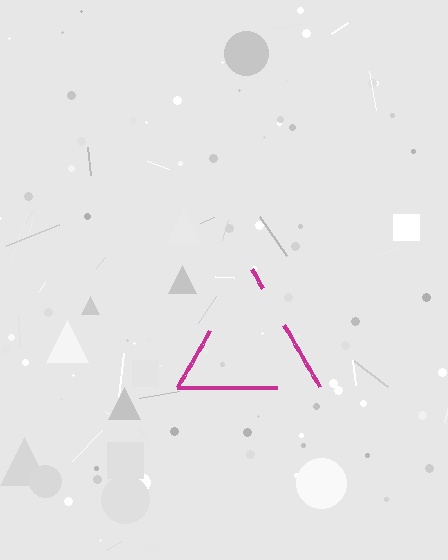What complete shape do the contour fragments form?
The contour fragments form a triangle.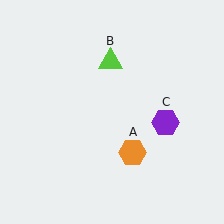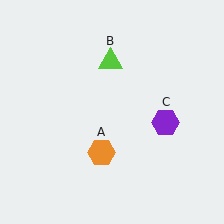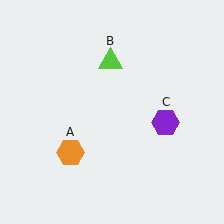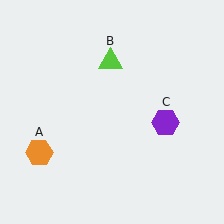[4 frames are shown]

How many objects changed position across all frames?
1 object changed position: orange hexagon (object A).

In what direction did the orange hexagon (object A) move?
The orange hexagon (object A) moved left.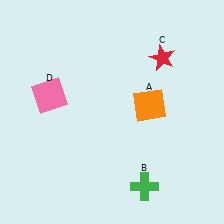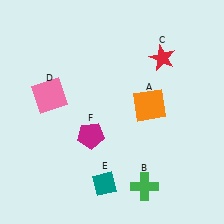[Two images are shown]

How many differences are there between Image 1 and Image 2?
There are 2 differences between the two images.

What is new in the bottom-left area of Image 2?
A teal diamond (E) was added in the bottom-left area of Image 2.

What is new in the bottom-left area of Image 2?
A magenta pentagon (F) was added in the bottom-left area of Image 2.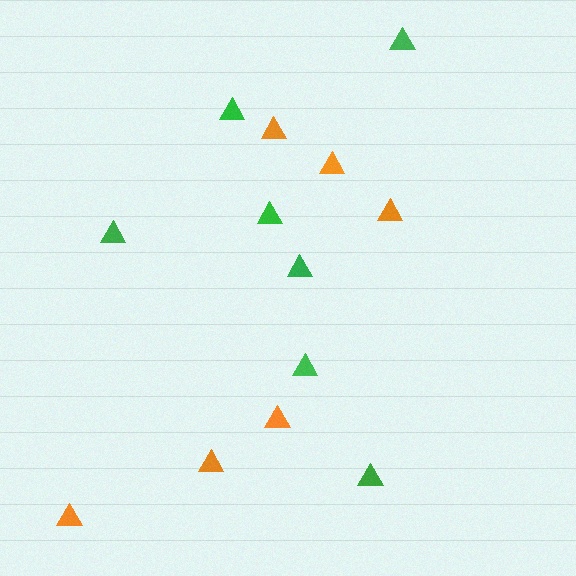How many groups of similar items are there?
There are 2 groups: one group of orange triangles (6) and one group of green triangles (7).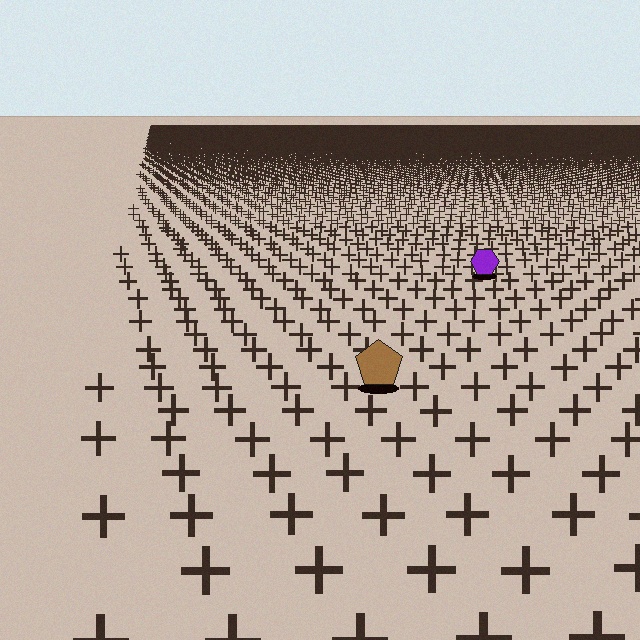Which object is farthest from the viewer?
The purple hexagon is farthest from the viewer. It appears smaller and the ground texture around it is denser.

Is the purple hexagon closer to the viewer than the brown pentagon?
No. The brown pentagon is closer — you can tell from the texture gradient: the ground texture is coarser near it.